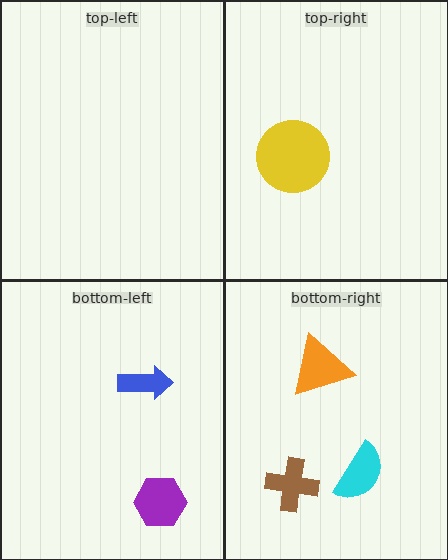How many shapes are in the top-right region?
1.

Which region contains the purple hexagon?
The bottom-left region.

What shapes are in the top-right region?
The yellow circle.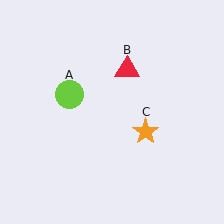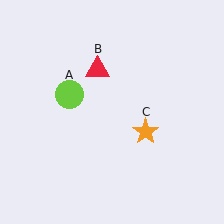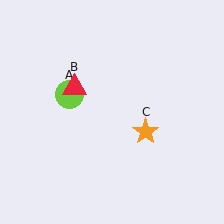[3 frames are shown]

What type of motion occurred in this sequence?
The red triangle (object B) rotated counterclockwise around the center of the scene.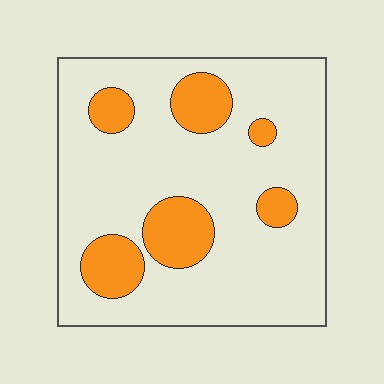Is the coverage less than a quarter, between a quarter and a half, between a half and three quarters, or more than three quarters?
Less than a quarter.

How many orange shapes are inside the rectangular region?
6.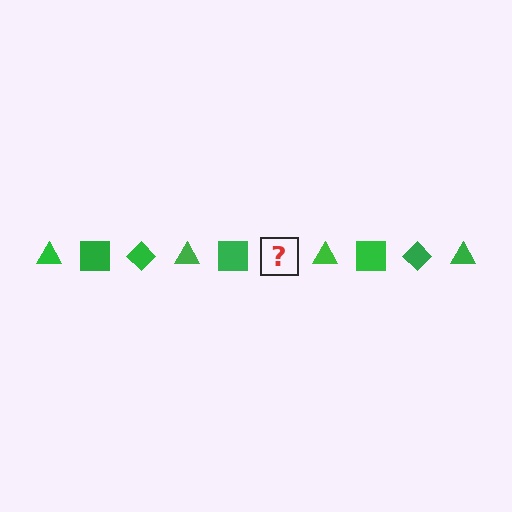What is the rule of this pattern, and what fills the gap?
The rule is that the pattern cycles through triangle, square, diamond shapes in green. The gap should be filled with a green diamond.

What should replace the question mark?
The question mark should be replaced with a green diamond.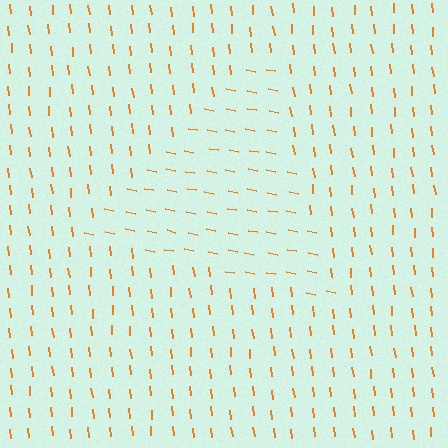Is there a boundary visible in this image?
Yes, there is a texture boundary formed by a change in line orientation.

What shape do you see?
I see a triangle.